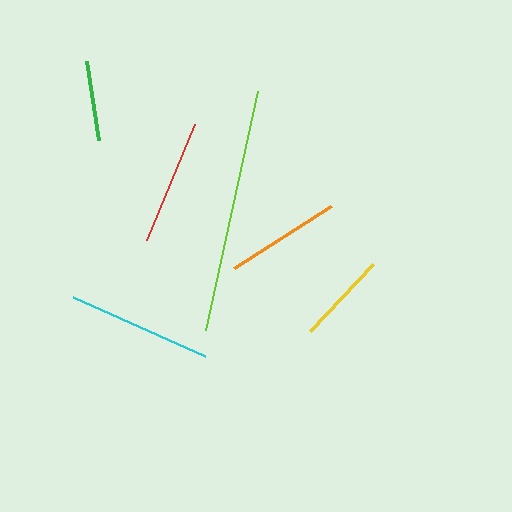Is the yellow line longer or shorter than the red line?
The red line is longer than the yellow line.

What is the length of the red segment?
The red segment is approximately 126 pixels long.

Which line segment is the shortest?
The green line is the shortest at approximately 79 pixels.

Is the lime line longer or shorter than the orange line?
The lime line is longer than the orange line.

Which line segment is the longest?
The lime line is the longest at approximately 245 pixels.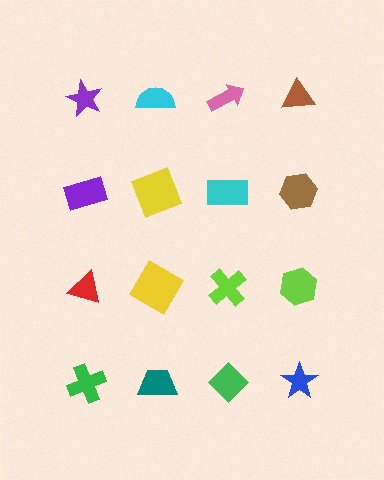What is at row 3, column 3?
A lime cross.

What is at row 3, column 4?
A lime hexagon.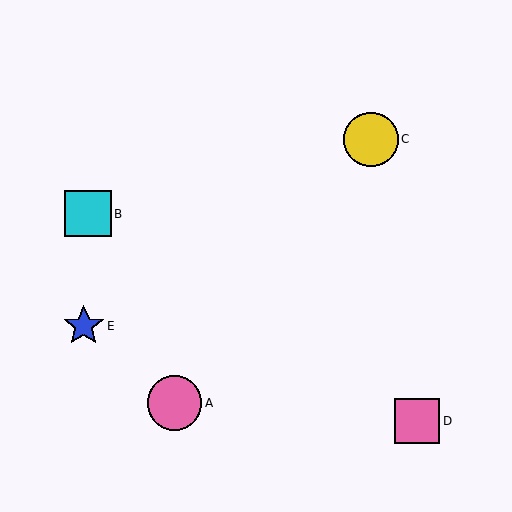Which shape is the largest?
The pink circle (labeled A) is the largest.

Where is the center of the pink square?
The center of the pink square is at (417, 421).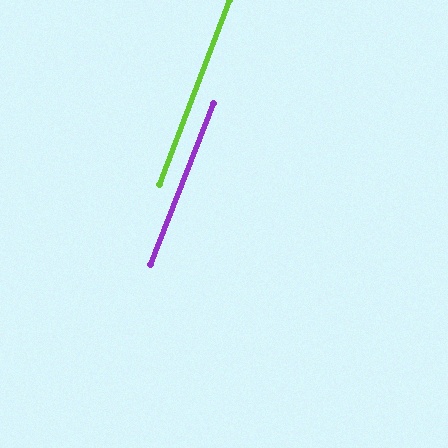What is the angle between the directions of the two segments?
Approximately 1 degree.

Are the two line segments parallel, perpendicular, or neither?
Parallel — their directions differ by only 0.9°.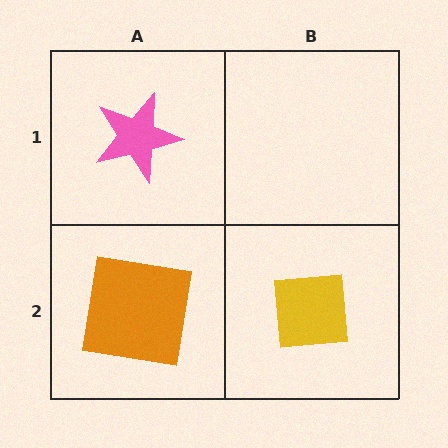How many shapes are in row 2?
2 shapes.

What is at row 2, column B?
A yellow square.